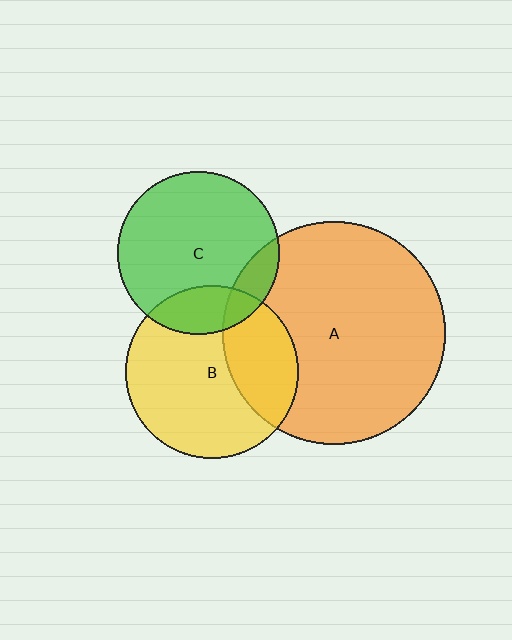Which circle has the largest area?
Circle A (orange).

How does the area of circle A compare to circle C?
Approximately 1.9 times.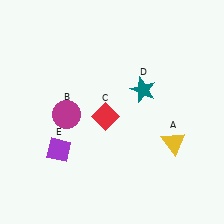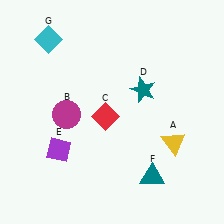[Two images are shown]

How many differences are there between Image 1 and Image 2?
There are 2 differences between the two images.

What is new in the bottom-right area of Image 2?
A teal triangle (F) was added in the bottom-right area of Image 2.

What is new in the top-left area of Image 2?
A cyan diamond (G) was added in the top-left area of Image 2.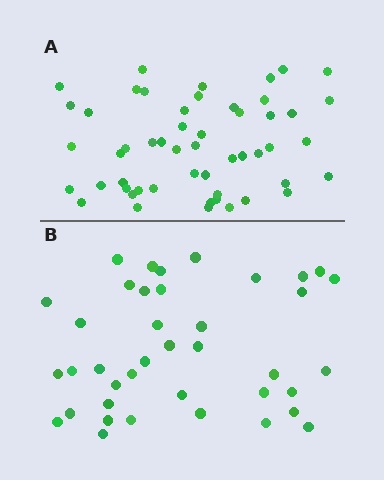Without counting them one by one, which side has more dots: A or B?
Region A (the top region) has more dots.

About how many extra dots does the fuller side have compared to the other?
Region A has approximately 15 more dots than region B.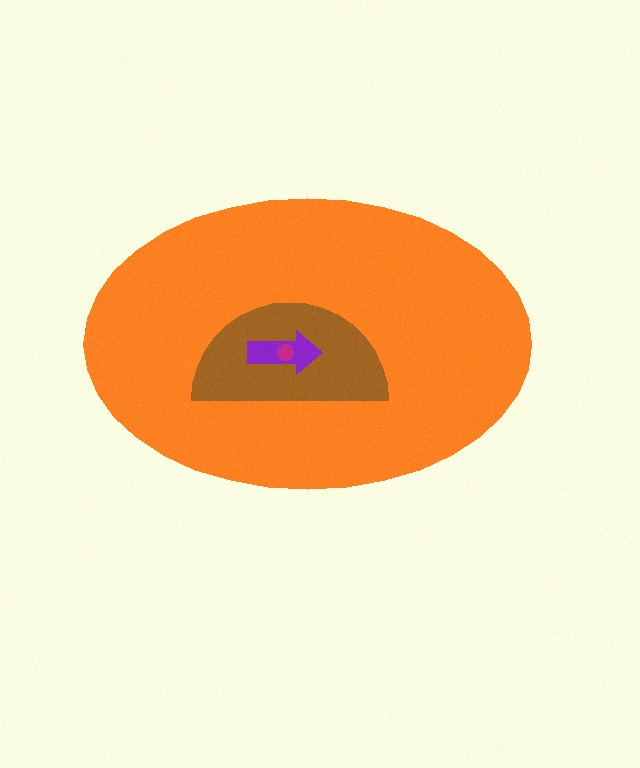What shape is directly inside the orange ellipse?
The brown semicircle.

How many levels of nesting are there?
4.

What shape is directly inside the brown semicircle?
The purple arrow.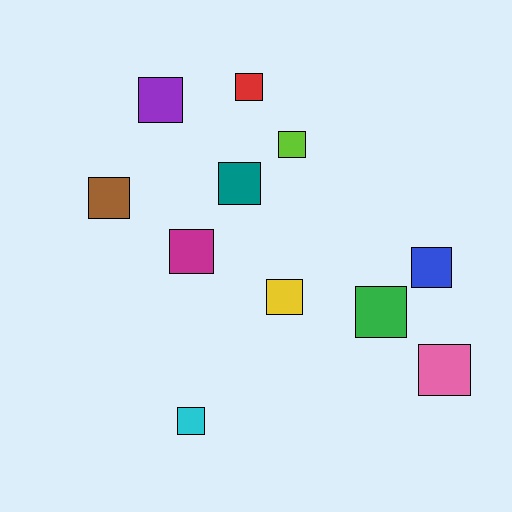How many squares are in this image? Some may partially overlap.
There are 11 squares.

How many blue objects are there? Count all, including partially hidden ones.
There is 1 blue object.